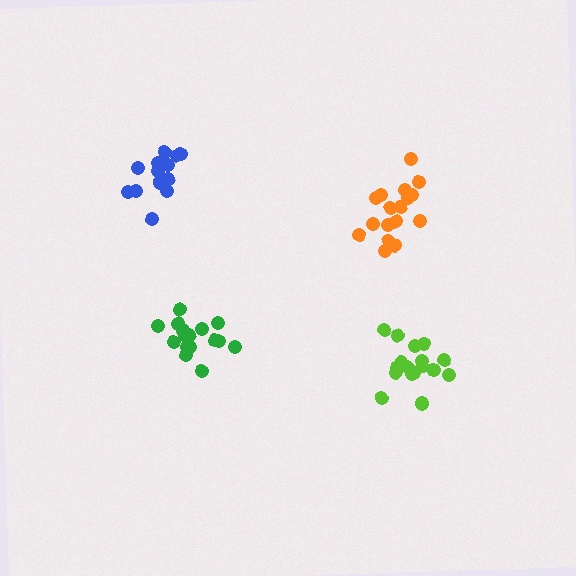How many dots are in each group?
Group 1: 16 dots, Group 2: 14 dots, Group 3: 18 dots, Group 4: 17 dots (65 total).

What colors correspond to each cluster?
The clusters are colored: green, blue, orange, lime.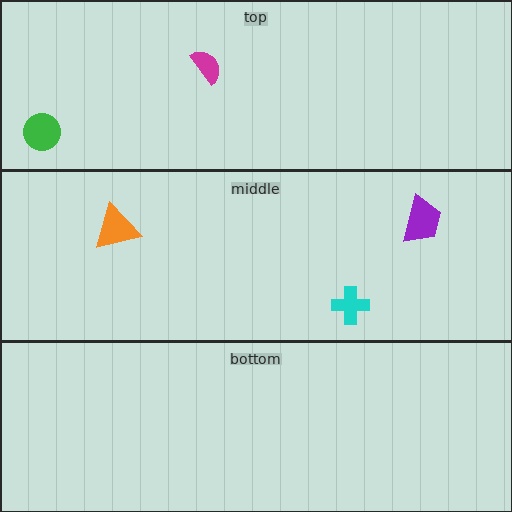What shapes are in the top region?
The magenta semicircle, the green circle.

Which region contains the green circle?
The top region.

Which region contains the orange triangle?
The middle region.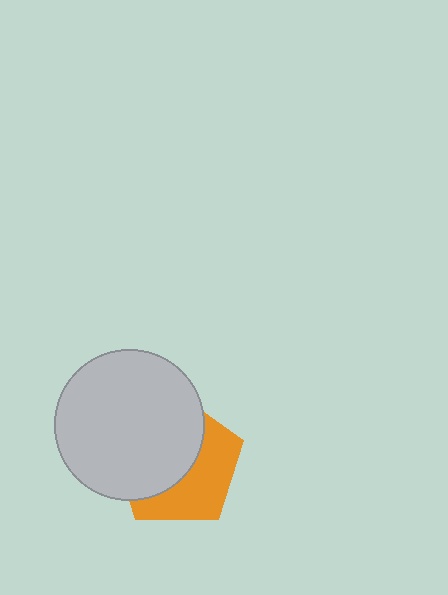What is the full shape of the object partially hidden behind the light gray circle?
The partially hidden object is an orange pentagon.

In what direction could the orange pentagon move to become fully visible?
The orange pentagon could move toward the lower-right. That would shift it out from behind the light gray circle entirely.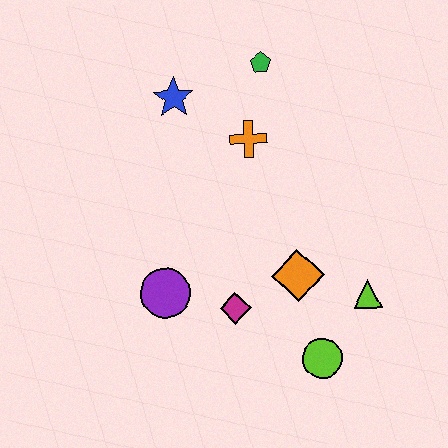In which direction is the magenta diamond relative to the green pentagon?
The magenta diamond is below the green pentagon.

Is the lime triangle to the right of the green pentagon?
Yes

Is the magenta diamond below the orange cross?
Yes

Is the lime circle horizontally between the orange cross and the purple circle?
No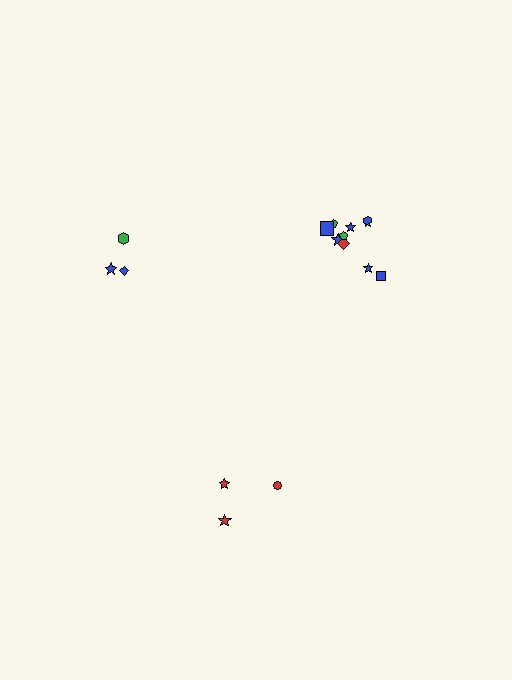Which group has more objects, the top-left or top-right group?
The top-right group.